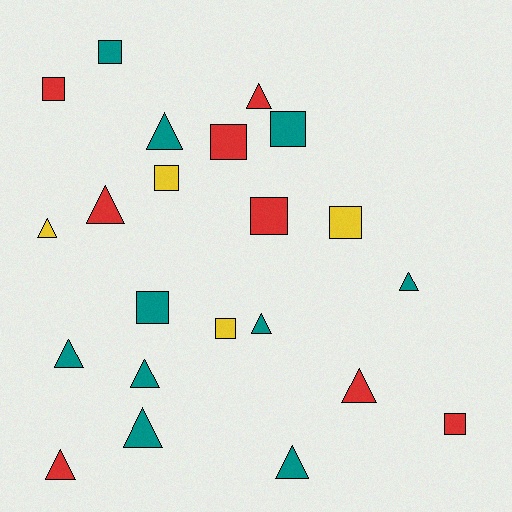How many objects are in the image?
There are 22 objects.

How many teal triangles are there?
There are 7 teal triangles.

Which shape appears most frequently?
Triangle, with 12 objects.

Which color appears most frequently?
Teal, with 10 objects.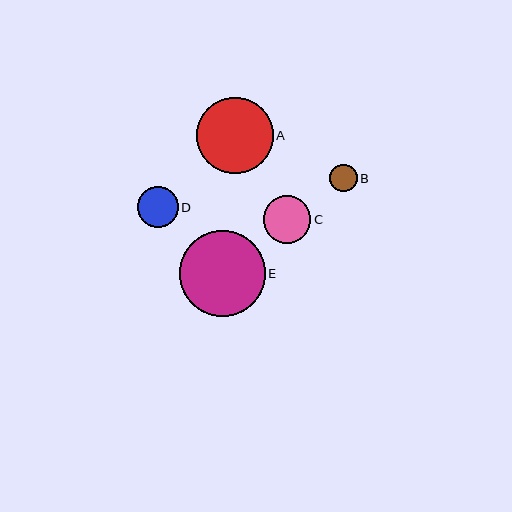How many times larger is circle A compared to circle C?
Circle A is approximately 1.6 times the size of circle C.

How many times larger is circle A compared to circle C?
Circle A is approximately 1.6 times the size of circle C.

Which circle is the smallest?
Circle B is the smallest with a size of approximately 27 pixels.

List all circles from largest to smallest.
From largest to smallest: E, A, C, D, B.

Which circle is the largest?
Circle E is the largest with a size of approximately 86 pixels.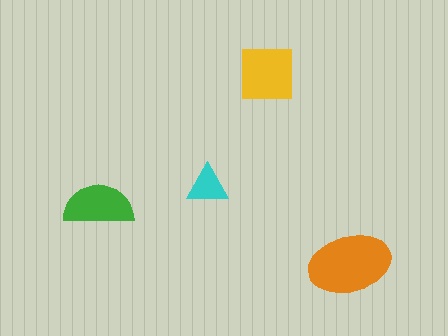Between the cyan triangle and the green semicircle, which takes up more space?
The green semicircle.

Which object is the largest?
The orange ellipse.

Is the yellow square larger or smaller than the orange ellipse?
Smaller.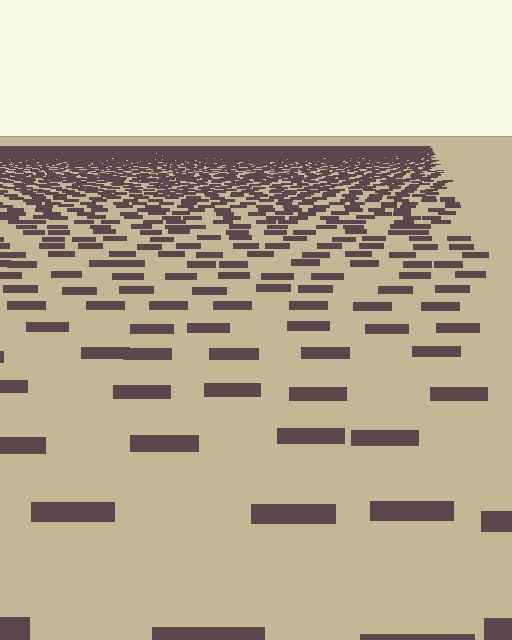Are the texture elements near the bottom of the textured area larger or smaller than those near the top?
Larger. Near the bottom, elements are closer to the viewer and appear at a bigger on-screen size.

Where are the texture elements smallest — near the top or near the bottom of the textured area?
Near the top.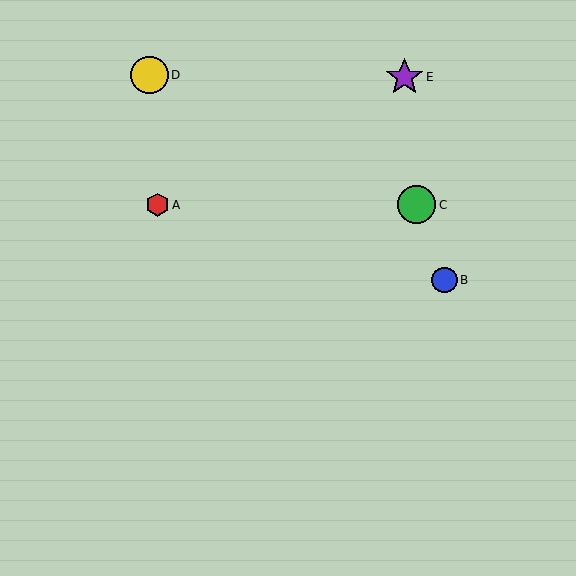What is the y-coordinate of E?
Object E is at y≈77.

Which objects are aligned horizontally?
Objects A, C are aligned horizontally.